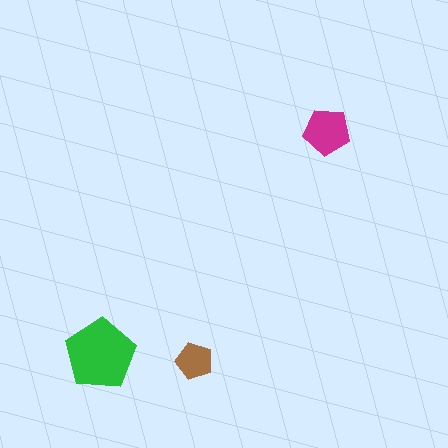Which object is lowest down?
The brown pentagon is bottommost.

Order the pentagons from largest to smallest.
the green one, the magenta one, the brown one.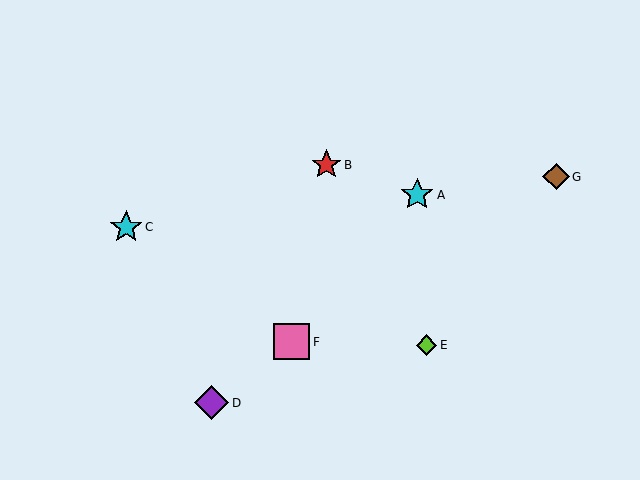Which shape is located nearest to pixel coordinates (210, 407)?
The purple diamond (labeled D) at (212, 403) is nearest to that location.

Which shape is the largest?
The pink square (labeled F) is the largest.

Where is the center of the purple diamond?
The center of the purple diamond is at (212, 403).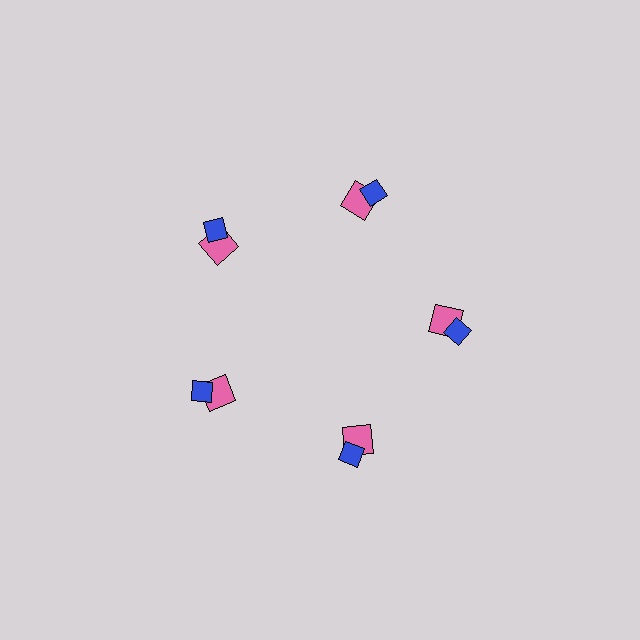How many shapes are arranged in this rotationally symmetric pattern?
There are 10 shapes, arranged in 5 groups of 2.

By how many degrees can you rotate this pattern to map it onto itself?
The pattern maps onto itself every 72 degrees of rotation.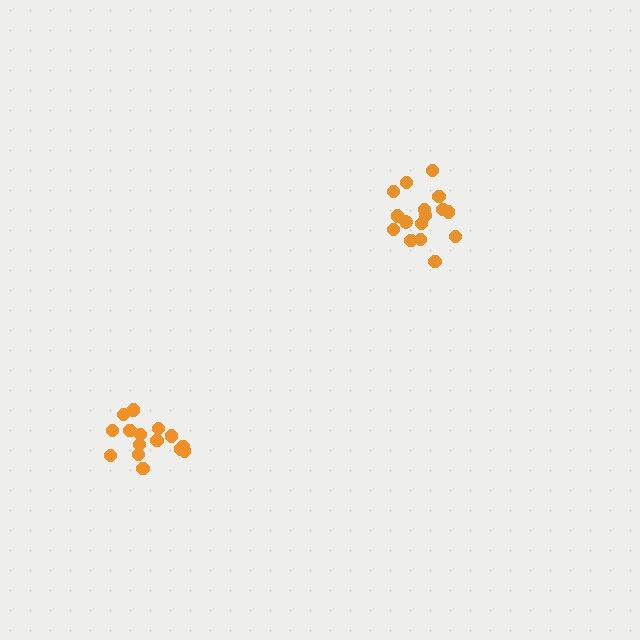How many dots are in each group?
Group 1: 15 dots, Group 2: 16 dots (31 total).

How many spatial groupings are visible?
There are 2 spatial groupings.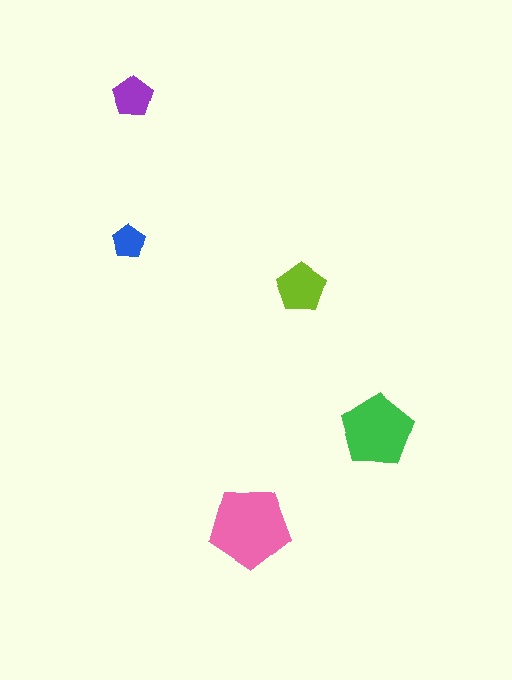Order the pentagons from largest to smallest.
the pink one, the green one, the lime one, the purple one, the blue one.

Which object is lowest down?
The pink pentagon is bottommost.